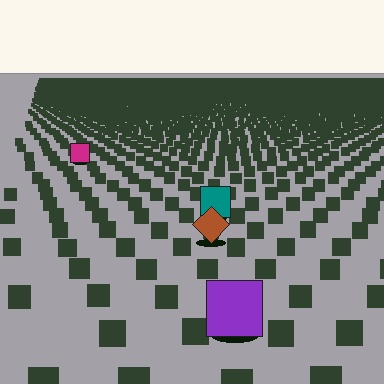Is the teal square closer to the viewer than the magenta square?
Yes. The teal square is closer — you can tell from the texture gradient: the ground texture is coarser near it.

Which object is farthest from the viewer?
The magenta square is farthest from the viewer. It appears smaller and the ground texture around it is denser.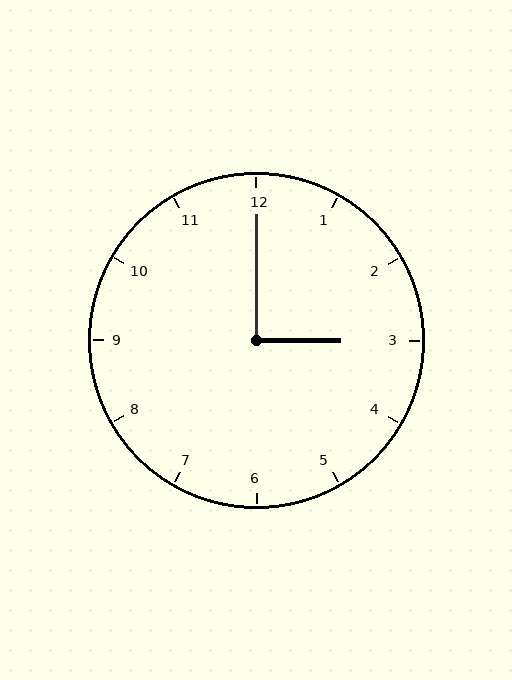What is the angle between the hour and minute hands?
Approximately 90 degrees.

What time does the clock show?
3:00.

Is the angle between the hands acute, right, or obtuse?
It is right.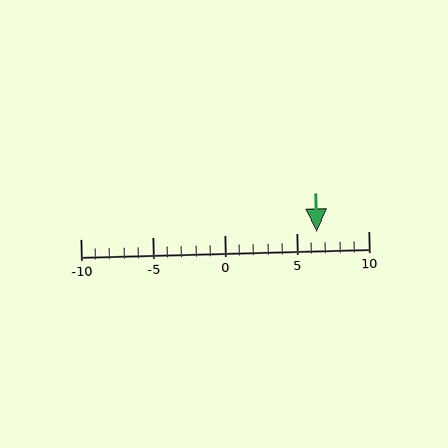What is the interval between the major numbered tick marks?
The major tick marks are spaced 5 units apart.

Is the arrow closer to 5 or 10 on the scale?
The arrow is closer to 5.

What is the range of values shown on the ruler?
The ruler shows values from -10 to 10.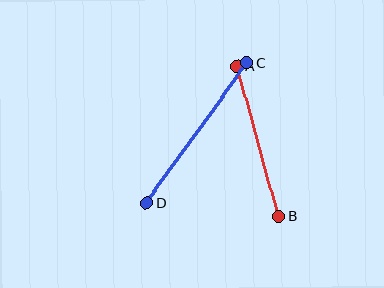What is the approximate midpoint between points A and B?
The midpoint is at approximately (258, 141) pixels.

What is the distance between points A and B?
The distance is approximately 156 pixels.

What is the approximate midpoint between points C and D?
The midpoint is at approximately (197, 133) pixels.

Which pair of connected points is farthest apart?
Points C and D are farthest apart.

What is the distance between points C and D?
The distance is approximately 173 pixels.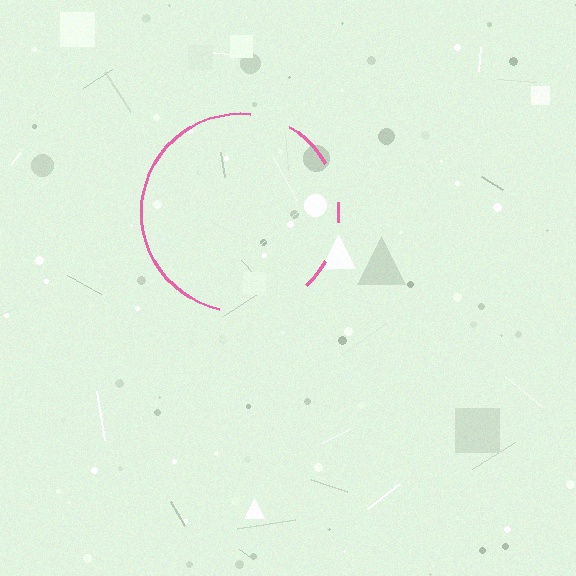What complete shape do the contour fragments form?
The contour fragments form a circle.